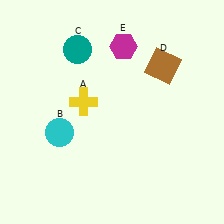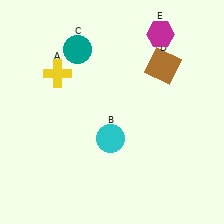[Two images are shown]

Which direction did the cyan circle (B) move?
The cyan circle (B) moved right.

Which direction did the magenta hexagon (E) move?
The magenta hexagon (E) moved right.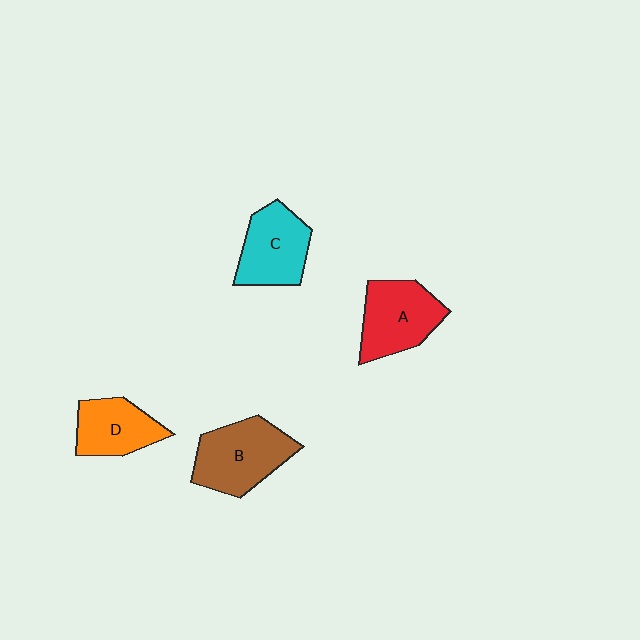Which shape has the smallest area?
Shape D (orange).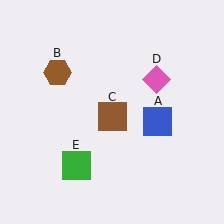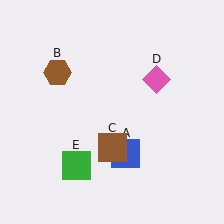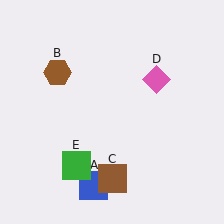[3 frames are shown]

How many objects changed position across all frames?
2 objects changed position: blue square (object A), brown square (object C).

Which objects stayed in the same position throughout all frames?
Brown hexagon (object B) and pink diamond (object D) and green square (object E) remained stationary.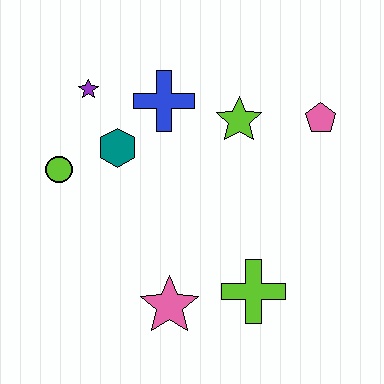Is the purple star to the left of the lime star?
Yes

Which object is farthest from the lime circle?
The pink pentagon is farthest from the lime circle.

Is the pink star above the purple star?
No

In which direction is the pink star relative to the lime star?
The pink star is below the lime star.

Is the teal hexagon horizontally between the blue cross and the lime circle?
Yes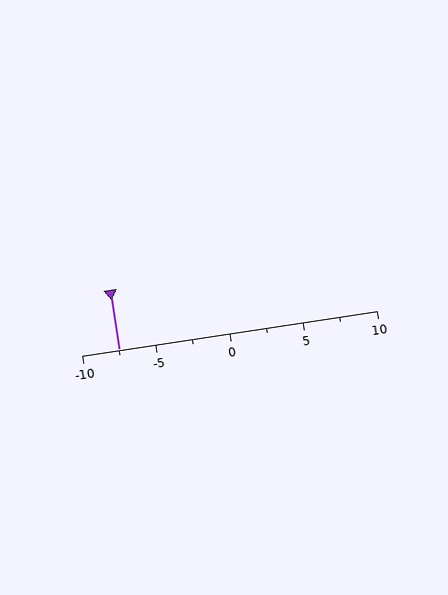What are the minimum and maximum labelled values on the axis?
The axis runs from -10 to 10.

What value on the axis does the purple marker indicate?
The marker indicates approximately -7.5.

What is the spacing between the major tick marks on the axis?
The major ticks are spaced 5 apart.